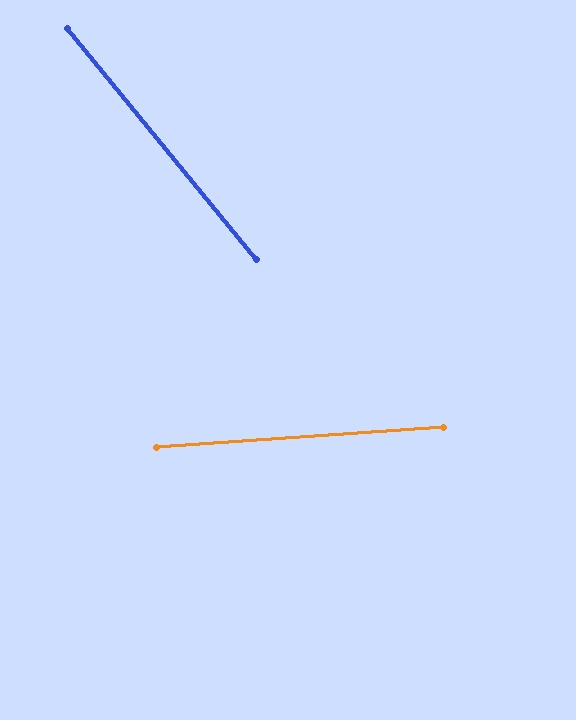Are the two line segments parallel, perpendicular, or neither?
Neither parallel nor perpendicular — they differ by about 55°.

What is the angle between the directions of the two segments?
Approximately 55 degrees.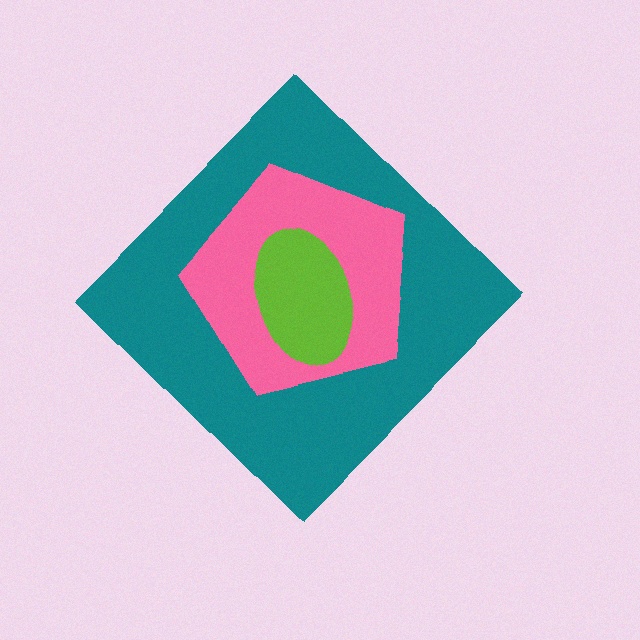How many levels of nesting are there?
3.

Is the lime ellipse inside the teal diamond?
Yes.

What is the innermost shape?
The lime ellipse.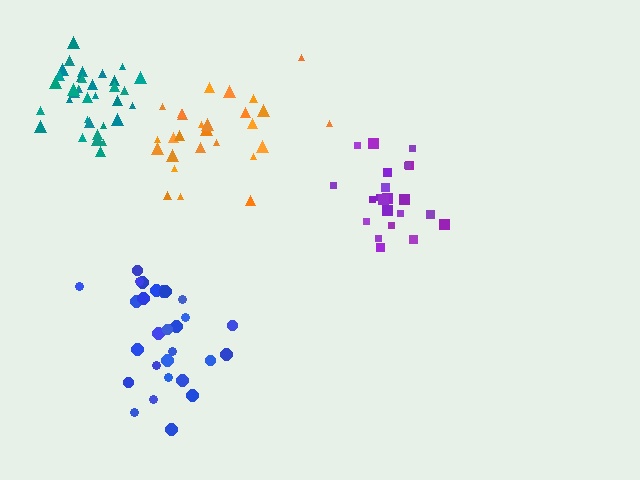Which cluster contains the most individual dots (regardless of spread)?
Teal (35).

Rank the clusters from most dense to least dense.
teal, purple, orange, blue.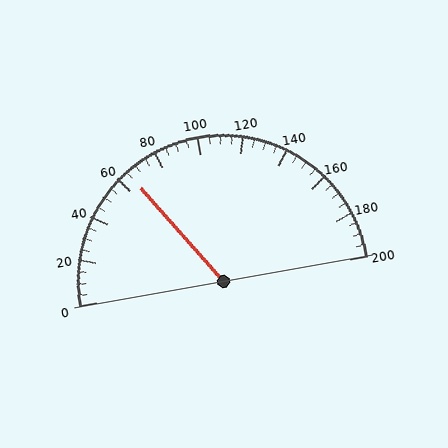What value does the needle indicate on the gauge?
The needle indicates approximately 65.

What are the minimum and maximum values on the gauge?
The gauge ranges from 0 to 200.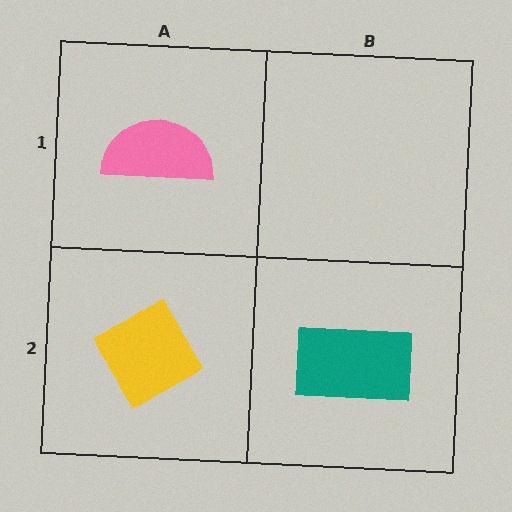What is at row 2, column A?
A yellow diamond.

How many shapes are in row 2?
2 shapes.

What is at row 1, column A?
A pink semicircle.